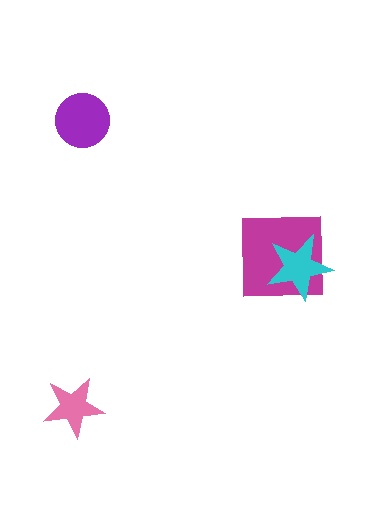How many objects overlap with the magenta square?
1 object overlaps with the magenta square.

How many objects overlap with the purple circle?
0 objects overlap with the purple circle.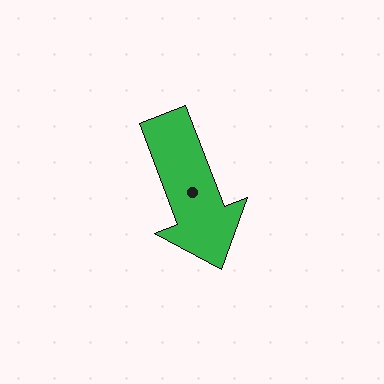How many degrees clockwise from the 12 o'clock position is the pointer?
Approximately 159 degrees.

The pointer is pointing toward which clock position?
Roughly 5 o'clock.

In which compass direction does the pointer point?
South.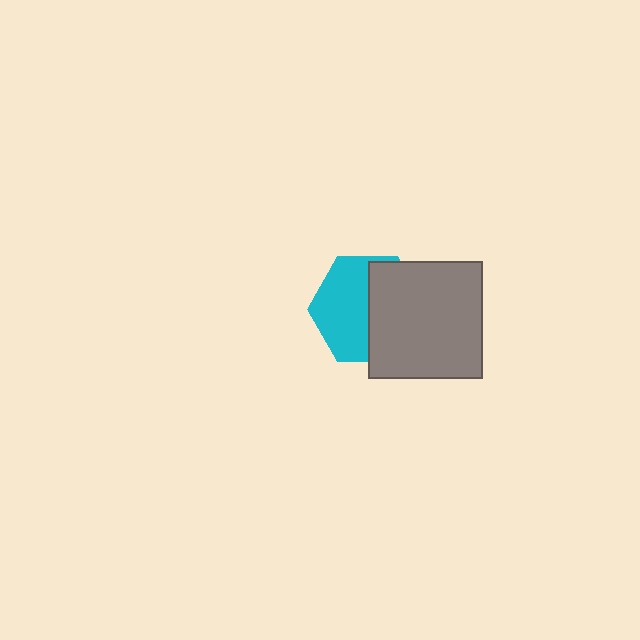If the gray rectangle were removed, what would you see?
You would see the complete cyan hexagon.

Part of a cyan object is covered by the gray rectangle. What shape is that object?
It is a hexagon.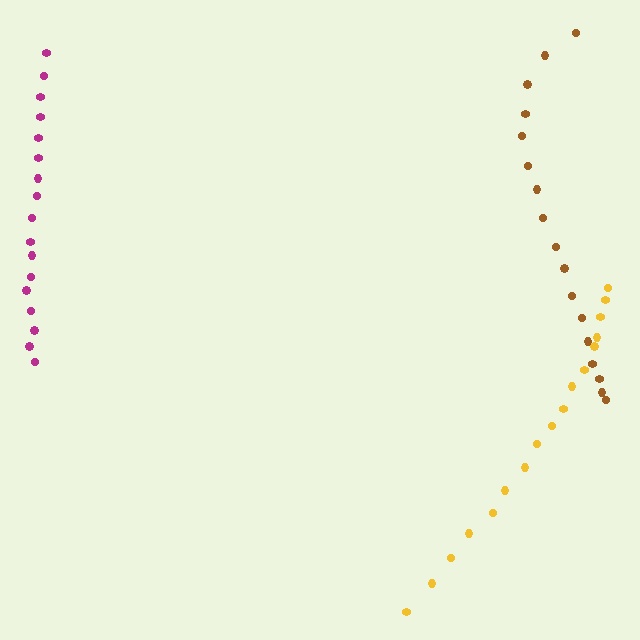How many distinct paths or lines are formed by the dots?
There are 3 distinct paths.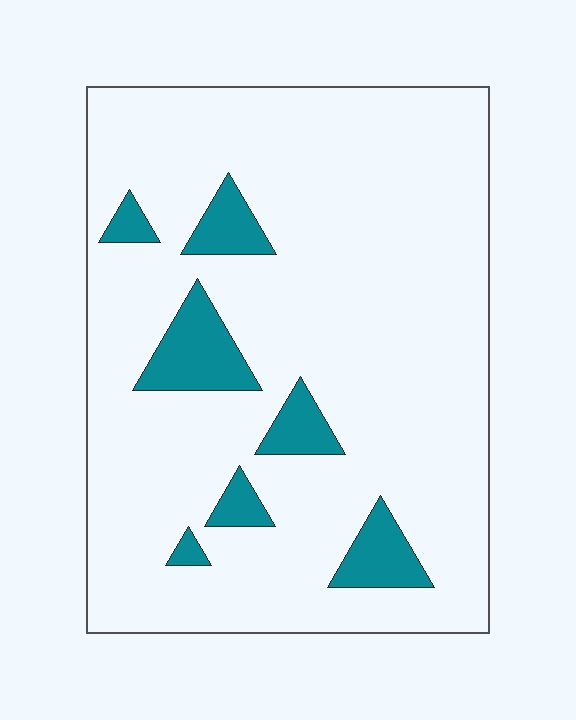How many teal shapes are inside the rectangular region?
7.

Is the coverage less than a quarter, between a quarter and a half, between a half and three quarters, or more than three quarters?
Less than a quarter.